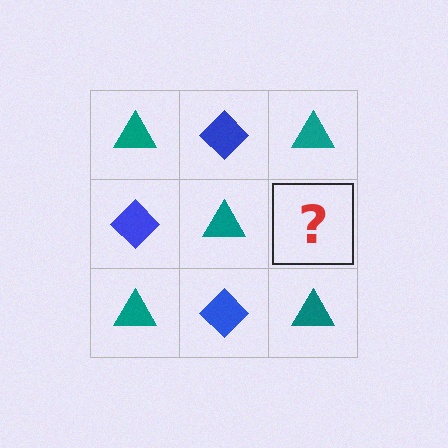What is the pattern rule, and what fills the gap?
The rule is that it alternates teal triangle and blue diamond in a checkerboard pattern. The gap should be filled with a blue diamond.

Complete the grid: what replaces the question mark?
The question mark should be replaced with a blue diamond.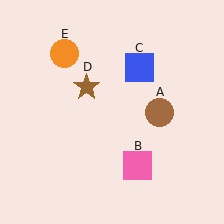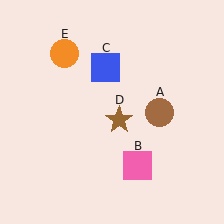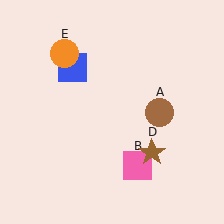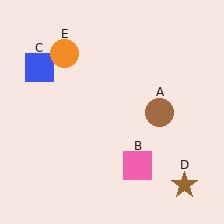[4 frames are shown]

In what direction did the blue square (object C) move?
The blue square (object C) moved left.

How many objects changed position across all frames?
2 objects changed position: blue square (object C), brown star (object D).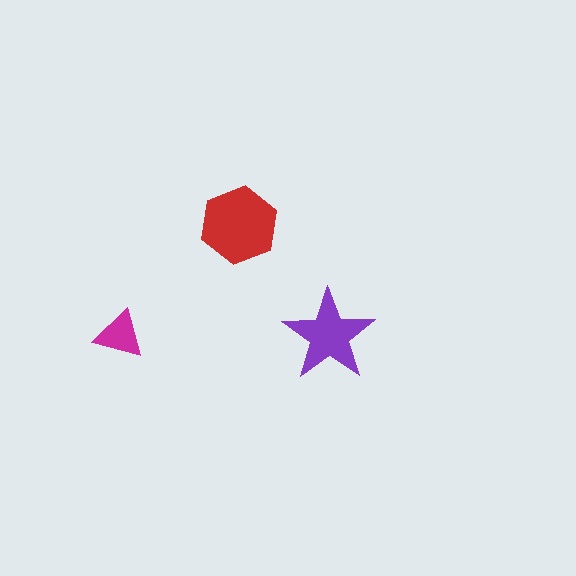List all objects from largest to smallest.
The red hexagon, the purple star, the magenta triangle.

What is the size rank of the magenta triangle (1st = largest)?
3rd.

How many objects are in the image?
There are 3 objects in the image.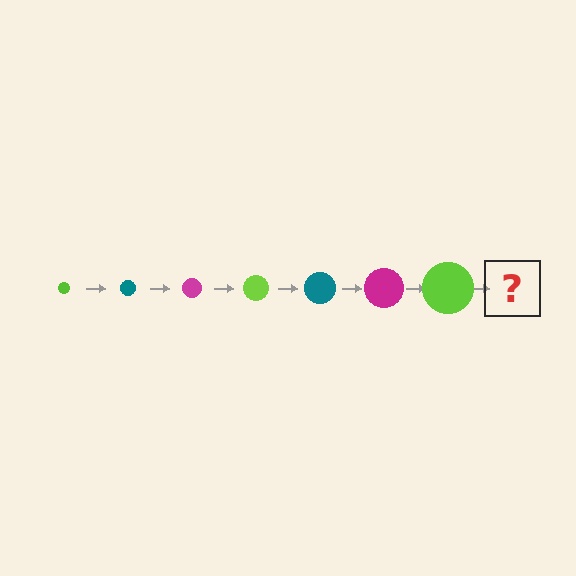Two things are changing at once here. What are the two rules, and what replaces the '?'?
The two rules are that the circle grows larger each step and the color cycles through lime, teal, and magenta. The '?' should be a teal circle, larger than the previous one.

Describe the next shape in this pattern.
It should be a teal circle, larger than the previous one.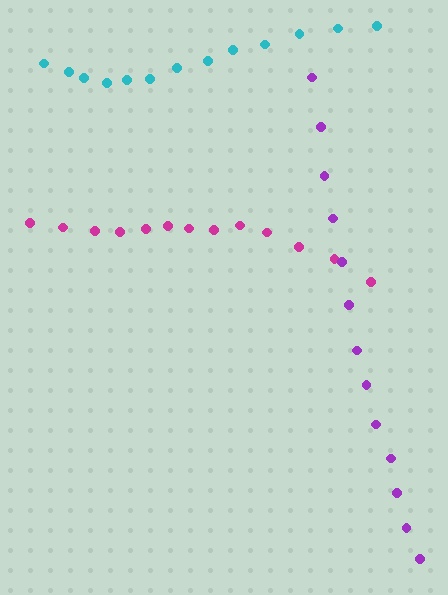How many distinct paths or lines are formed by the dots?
There are 3 distinct paths.